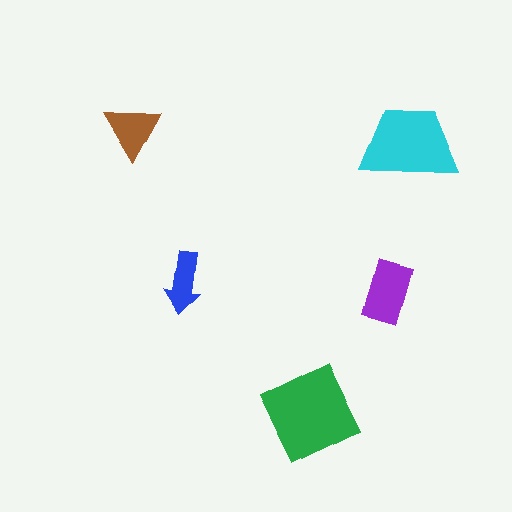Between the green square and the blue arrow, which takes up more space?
The green square.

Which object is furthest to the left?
The brown triangle is leftmost.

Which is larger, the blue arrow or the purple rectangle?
The purple rectangle.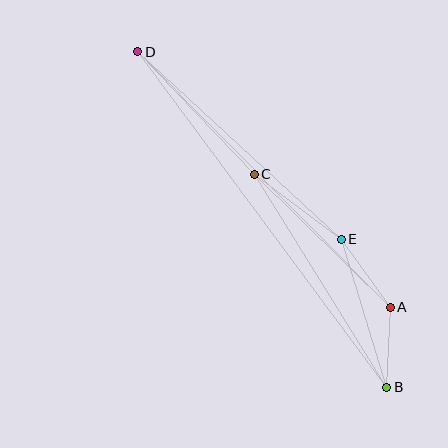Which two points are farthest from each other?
Points B and D are farthest from each other.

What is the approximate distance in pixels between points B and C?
The distance between B and C is approximately 251 pixels.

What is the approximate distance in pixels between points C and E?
The distance between C and E is approximately 109 pixels.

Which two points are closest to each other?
Points A and B are closest to each other.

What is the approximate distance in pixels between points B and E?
The distance between B and E is approximately 155 pixels.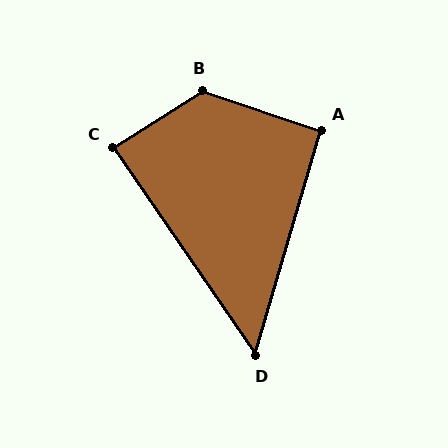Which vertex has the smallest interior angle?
D, at approximately 51 degrees.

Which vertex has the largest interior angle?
B, at approximately 129 degrees.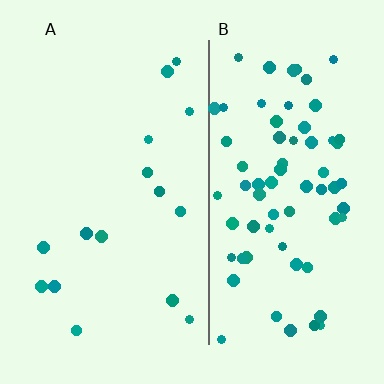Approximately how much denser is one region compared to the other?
Approximately 4.5× — region B over region A.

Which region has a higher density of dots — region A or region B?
B (the right).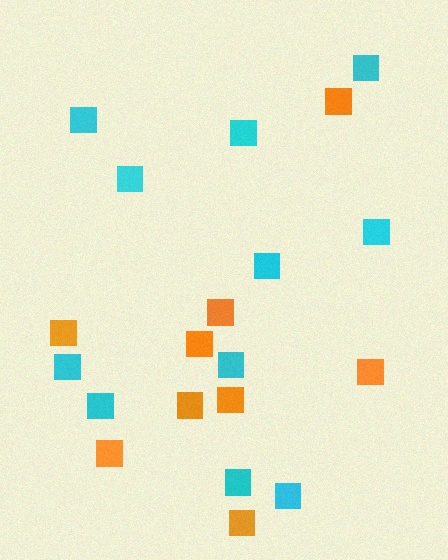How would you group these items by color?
There are 2 groups: one group of cyan squares (11) and one group of orange squares (9).